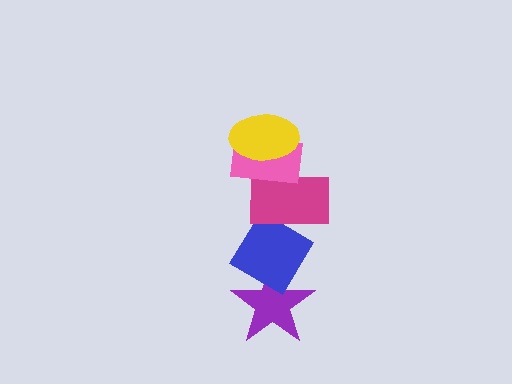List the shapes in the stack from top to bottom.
From top to bottom: the yellow ellipse, the pink rectangle, the magenta rectangle, the blue diamond, the purple star.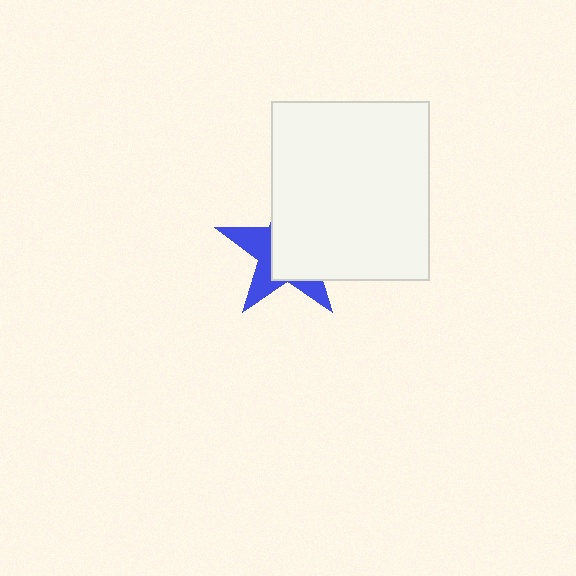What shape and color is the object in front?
The object in front is a white rectangle.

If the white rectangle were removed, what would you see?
You would see the complete blue star.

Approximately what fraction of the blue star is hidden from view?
Roughly 61% of the blue star is hidden behind the white rectangle.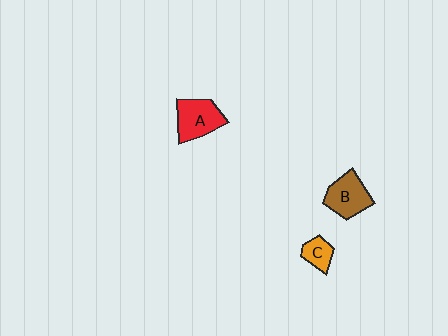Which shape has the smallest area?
Shape C (orange).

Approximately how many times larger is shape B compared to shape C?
Approximately 1.8 times.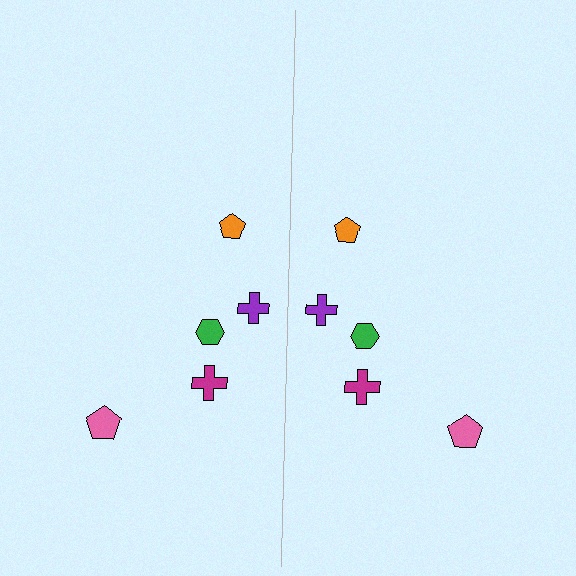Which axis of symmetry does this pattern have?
The pattern has a vertical axis of symmetry running through the center of the image.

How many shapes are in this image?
There are 10 shapes in this image.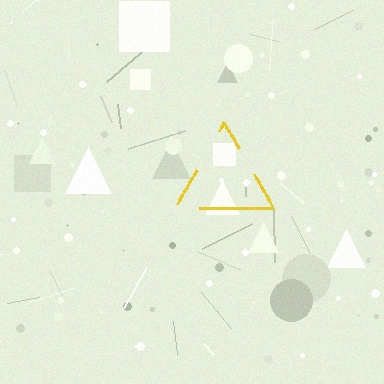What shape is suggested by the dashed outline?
The dashed outline suggests a triangle.